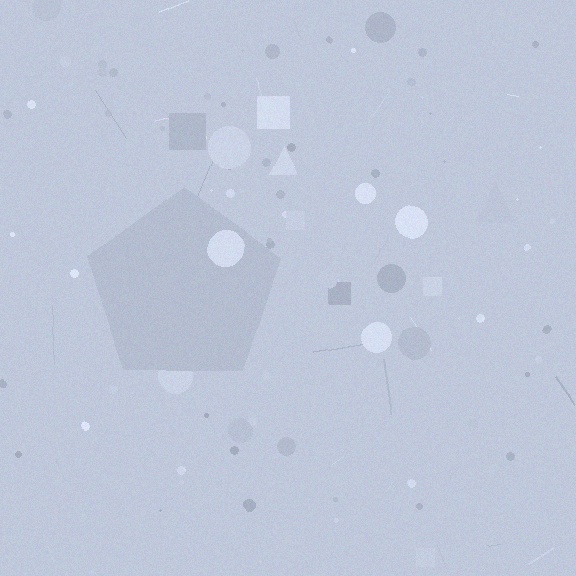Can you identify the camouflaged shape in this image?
The camouflaged shape is a pentagon.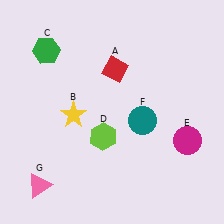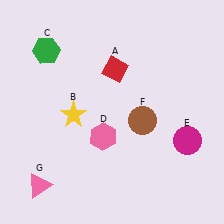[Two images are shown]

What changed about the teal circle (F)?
In Image 1, F is teal. In Image 2, it changed to brown.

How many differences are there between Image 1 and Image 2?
There are 2 differences between the two images.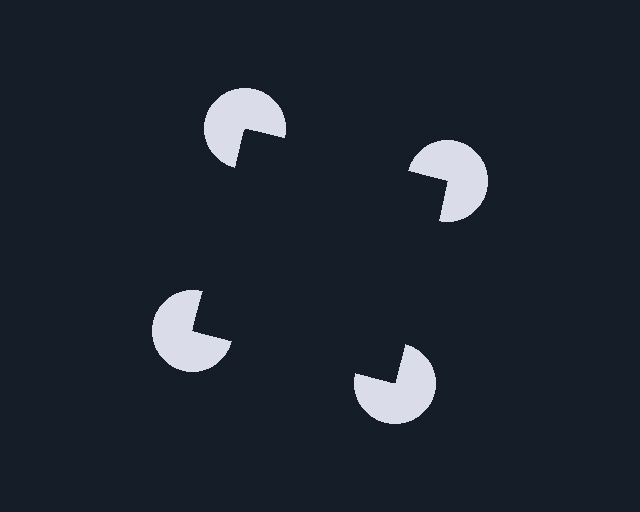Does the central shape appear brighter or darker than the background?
It typically appears slightly darker than the background, even though no actual brightness change is drawn.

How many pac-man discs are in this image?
There are 4 — one at each vertex of the illusory square.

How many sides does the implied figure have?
4 sides.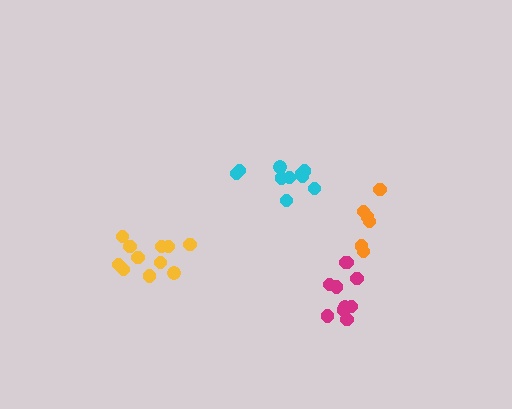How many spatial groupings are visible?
There are 4 spatial groupings.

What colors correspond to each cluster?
The clusters are colored: orange, cyan, yellow, magenta.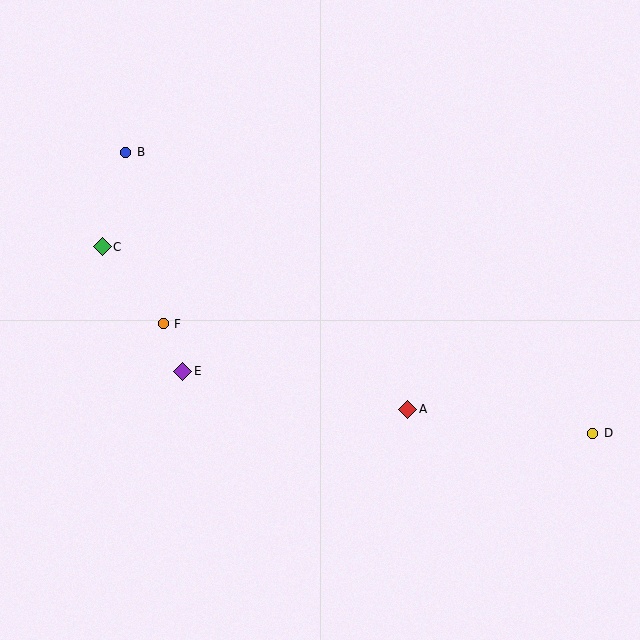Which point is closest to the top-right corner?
Point D is closest to the top-right corner.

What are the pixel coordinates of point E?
Point E is at (183, 371).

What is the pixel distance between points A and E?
The distance between A and E is 228 pixels.